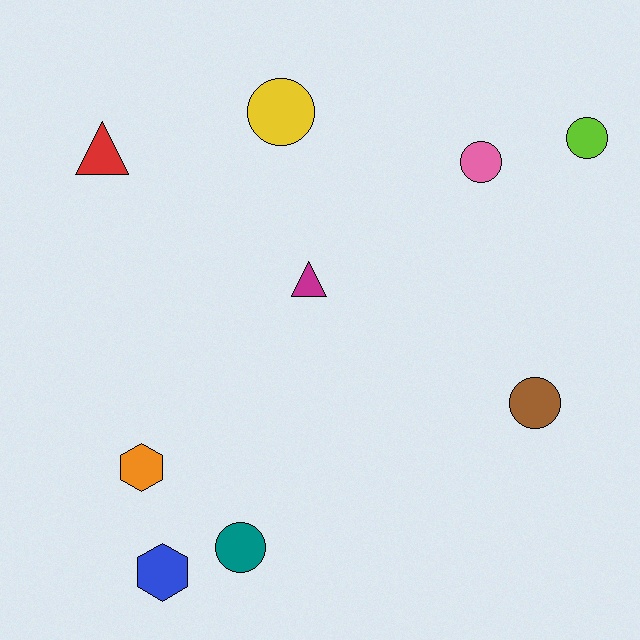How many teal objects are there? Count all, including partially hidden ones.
There is 1 teal object.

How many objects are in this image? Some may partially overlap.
There are 9 objects.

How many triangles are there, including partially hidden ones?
There are 2 triangles.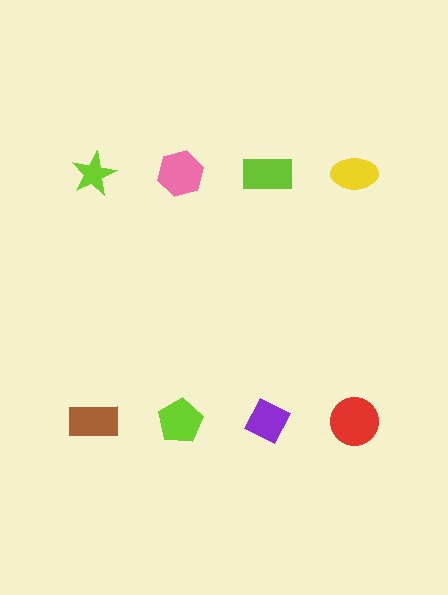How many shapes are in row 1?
4 shapes.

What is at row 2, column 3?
A purple diamond.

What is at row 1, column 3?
A lime rectangle.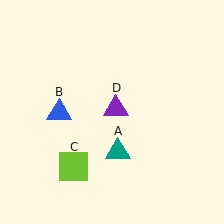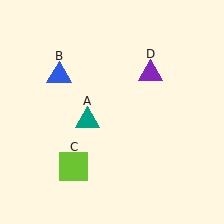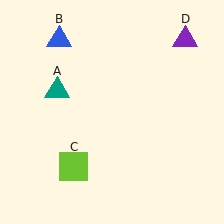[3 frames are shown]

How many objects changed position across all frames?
3 objects changed position: teal triangle (object A), blue triangle (object B), purple triangle (object D).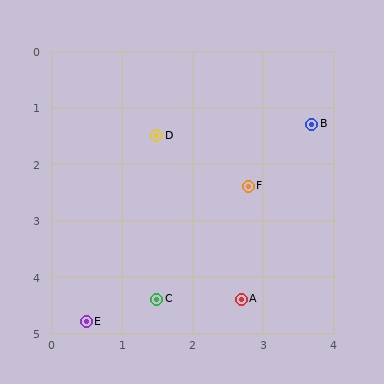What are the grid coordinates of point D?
Point D is at approximately (1.5, 1.5).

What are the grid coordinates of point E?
Point E is at approximately (0.5, 4.8).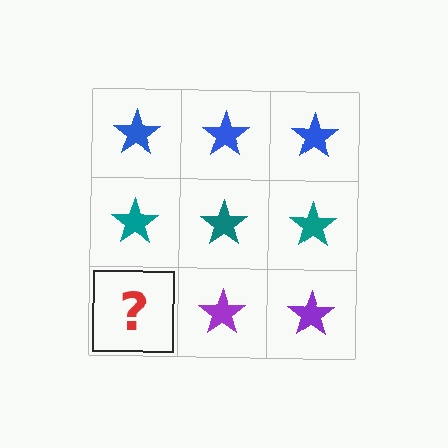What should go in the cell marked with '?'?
The missing cell should contain a purple star.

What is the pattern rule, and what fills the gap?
The rule is that each row has a consistent color. The gap should be filled with a purple star.